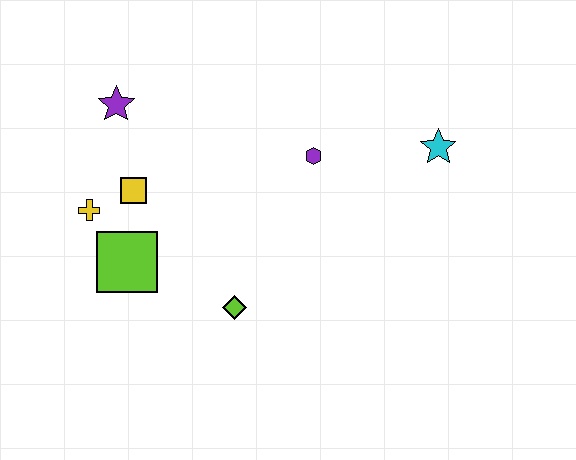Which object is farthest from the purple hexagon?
The yellow cross is farthest from the purple hexagon.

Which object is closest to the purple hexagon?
The cyan star is closest to the purple hexagon.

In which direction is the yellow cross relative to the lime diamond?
The yellow cross is to the left of the lime diamond.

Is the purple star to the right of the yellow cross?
Yes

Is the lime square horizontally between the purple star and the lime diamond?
Yes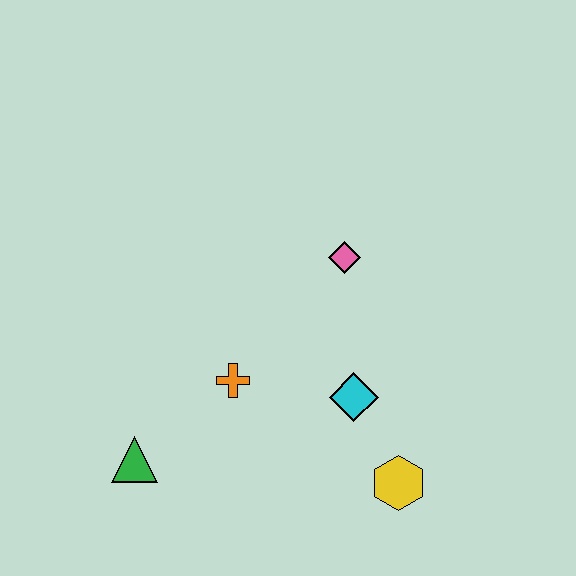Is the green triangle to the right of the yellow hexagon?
No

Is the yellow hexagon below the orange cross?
Yes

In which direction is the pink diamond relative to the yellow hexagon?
The pink diamond is above the yellow hexagon.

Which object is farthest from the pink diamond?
The green triangle is farthest from the pink diamond.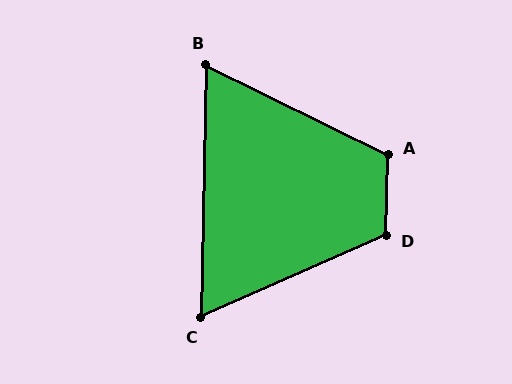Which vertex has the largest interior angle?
D, at approximately 115 degrees.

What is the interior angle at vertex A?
Approximately 115 degrees (obtuse).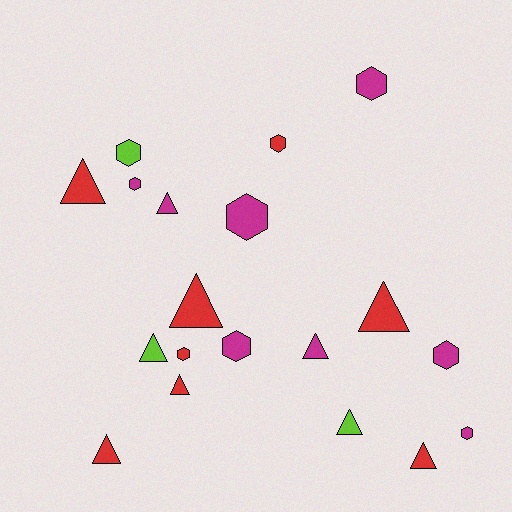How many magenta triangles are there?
There are 2 magenta triangles.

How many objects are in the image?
There are 19 objects.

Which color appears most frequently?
Magenta, with 8 objects.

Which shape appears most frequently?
Triangle, with 10 objects.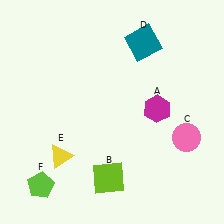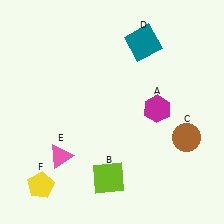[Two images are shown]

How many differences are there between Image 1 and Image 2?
There are 3 differences between the two images.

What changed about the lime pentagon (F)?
In Image 1, F is lime. In Image 2, it changed to yellow.